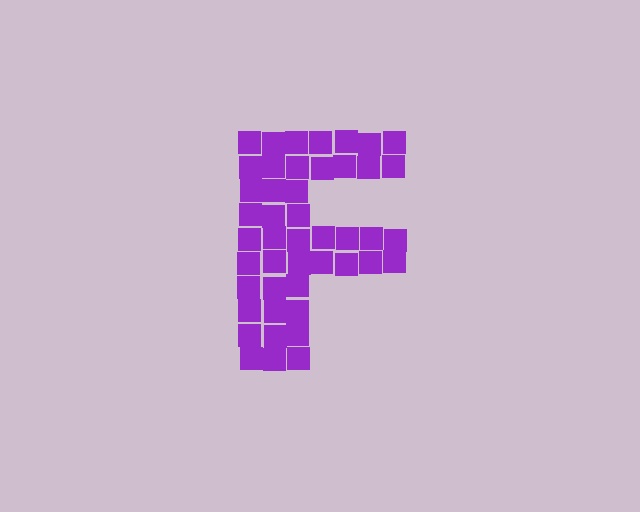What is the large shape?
The large shape is the letter F.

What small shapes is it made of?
It is made of small squares.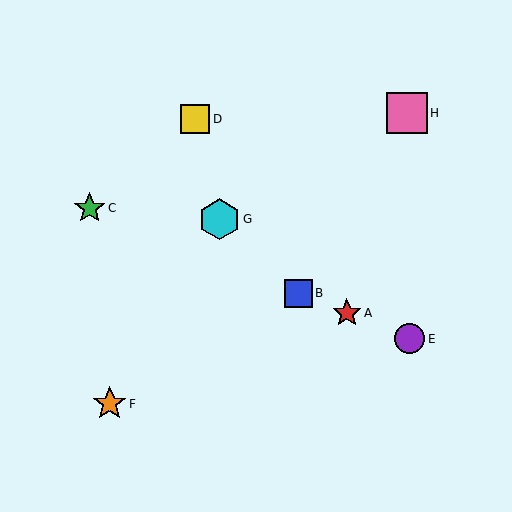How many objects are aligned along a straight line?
4 objects (A, B, C, E) are aligned along a straight line.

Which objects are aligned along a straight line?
Objects A, B, C, E are aligned along a straight line.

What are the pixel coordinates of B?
Object B is at (298, 293).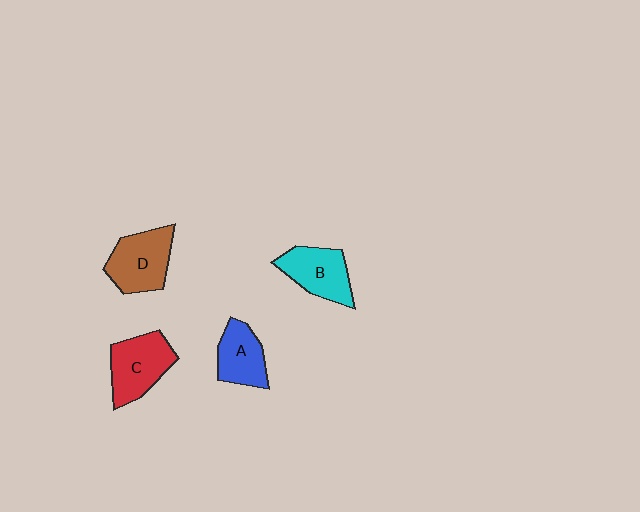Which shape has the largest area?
Shape C (red).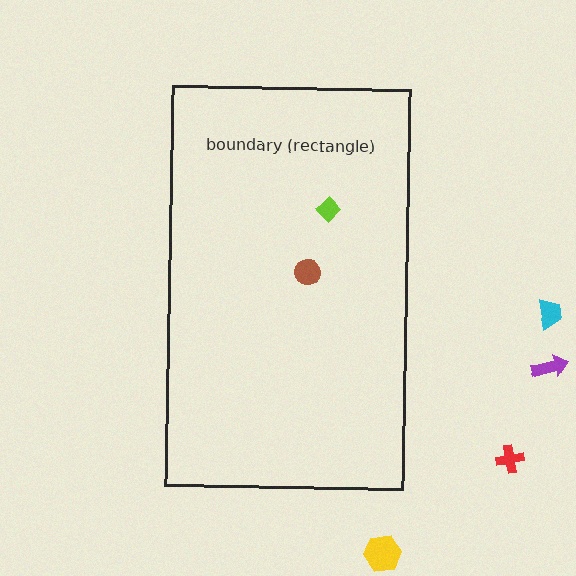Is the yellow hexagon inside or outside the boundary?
Outside.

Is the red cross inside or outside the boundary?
Outside.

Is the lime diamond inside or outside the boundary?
Inside.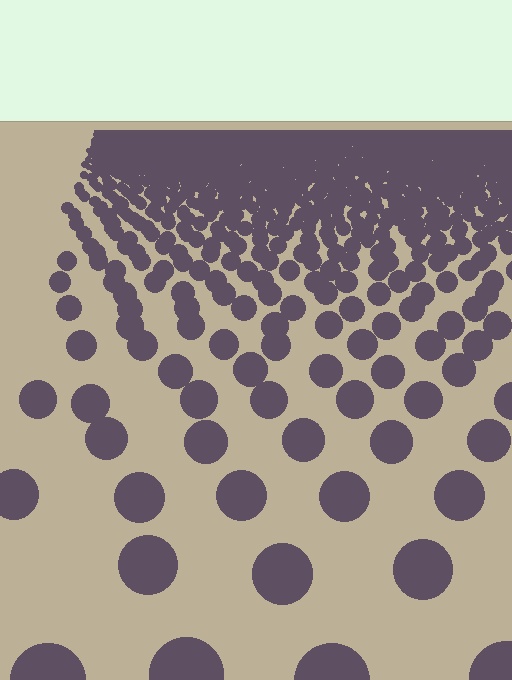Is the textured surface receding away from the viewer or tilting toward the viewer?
The surface is receding away from the viewer. Texture elements get smaller and denser toward the top.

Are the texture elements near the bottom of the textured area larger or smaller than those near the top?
Larger. Near the bottom, elements are closer to the viewer and appear at a bigger on-screen size.